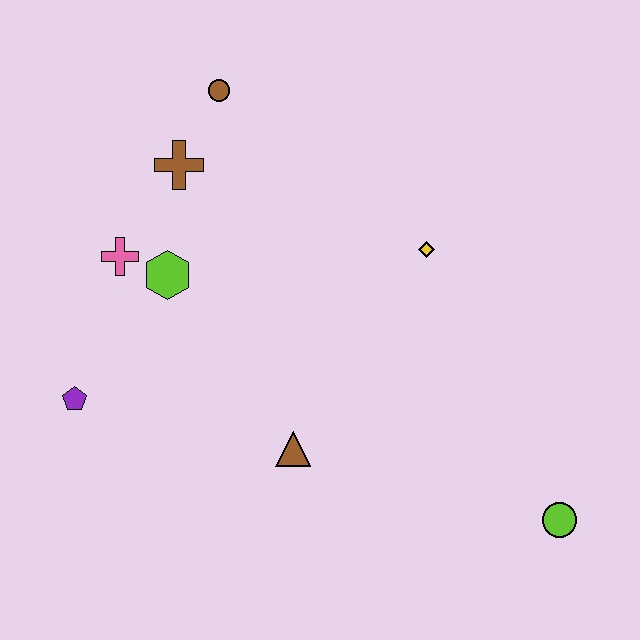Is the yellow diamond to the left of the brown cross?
No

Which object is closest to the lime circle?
The brown triangle is closest to the lime circle.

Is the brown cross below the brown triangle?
No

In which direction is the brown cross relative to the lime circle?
The brown cross is to the left of the lime circle.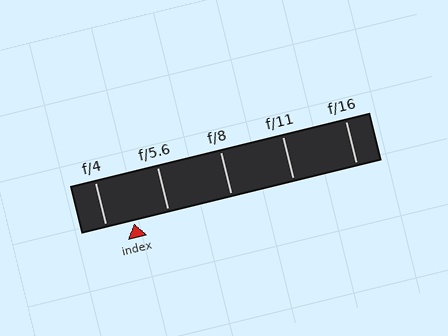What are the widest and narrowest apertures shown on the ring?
The widest aperture shown is f/4 and the narrowest is f/16.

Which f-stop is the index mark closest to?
The index mark is closest to f/4.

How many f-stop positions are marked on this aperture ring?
There are 5 f-stop positions marked.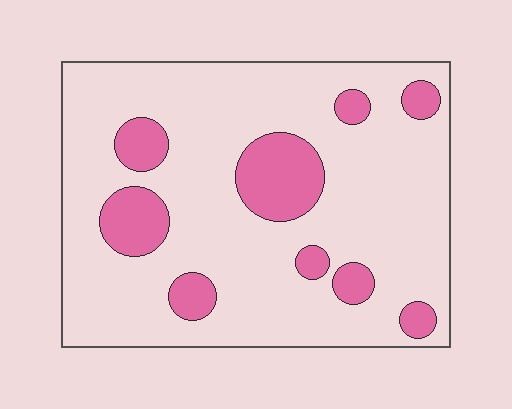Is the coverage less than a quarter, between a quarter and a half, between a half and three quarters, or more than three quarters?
Less than a quarter.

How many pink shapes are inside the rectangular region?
9.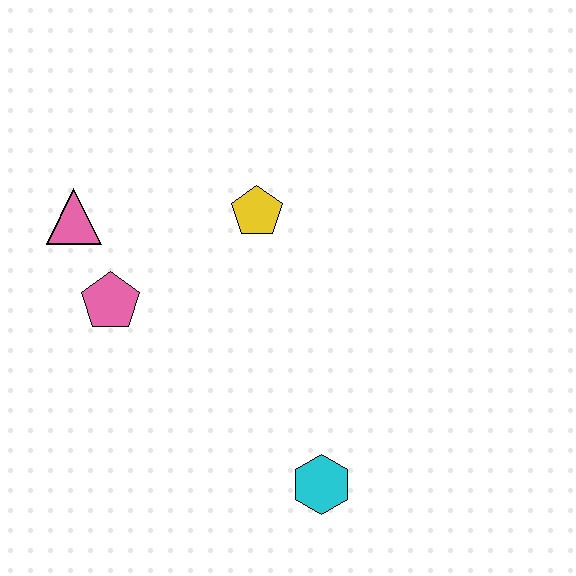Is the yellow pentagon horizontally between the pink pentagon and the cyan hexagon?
Yes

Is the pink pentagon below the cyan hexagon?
No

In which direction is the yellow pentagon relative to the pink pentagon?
The yellow pentagon is to the right of the pink pentagon.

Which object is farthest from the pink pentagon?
The cyan hexagon is farthest from the pink pentagon.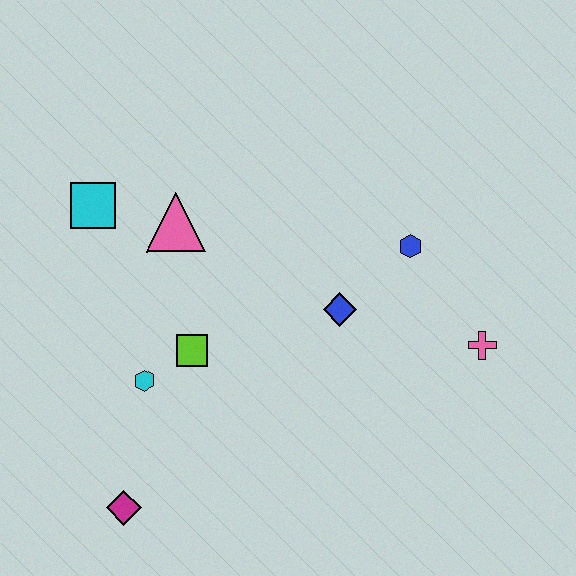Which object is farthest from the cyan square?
The pink cross is farthest from the cyan square.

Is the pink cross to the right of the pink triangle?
Yes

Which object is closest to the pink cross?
The blue hexagon is closest to the pink cross.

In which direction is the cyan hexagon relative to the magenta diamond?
The cyan hexagon is above the magenta diamond.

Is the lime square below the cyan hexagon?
No